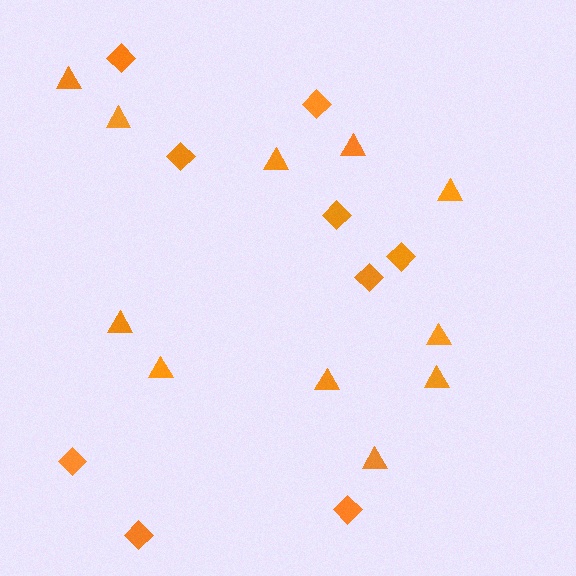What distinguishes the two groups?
There are 2 groups: one group of diamonds (9) and one group of triangles (11).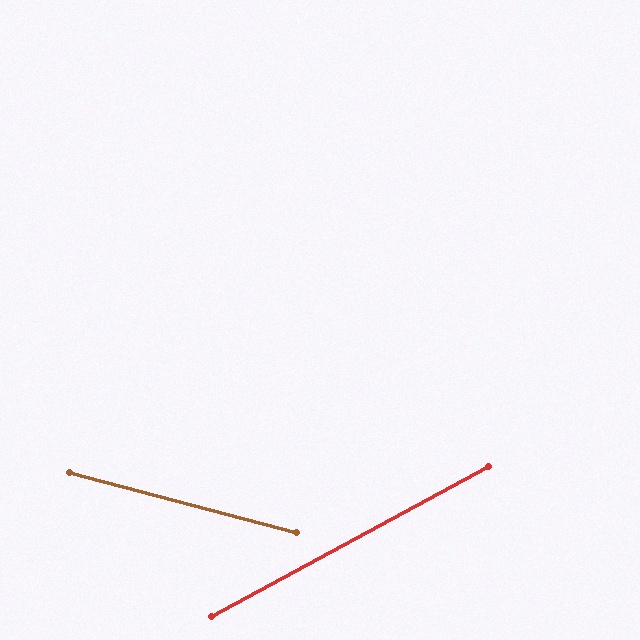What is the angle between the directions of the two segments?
Approximately 43 degrees.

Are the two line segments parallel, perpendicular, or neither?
Neither parallel nor perpendicular — they differ by about 43°.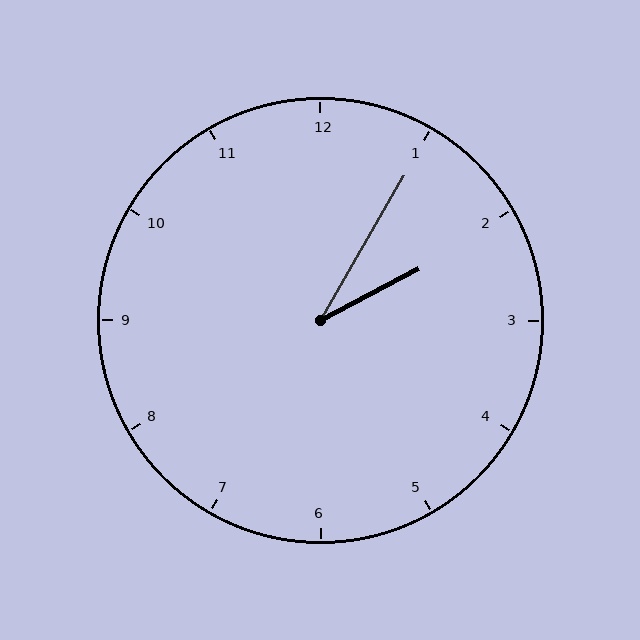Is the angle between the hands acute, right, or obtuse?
It is acute.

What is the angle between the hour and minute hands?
Approximately 32 degrees.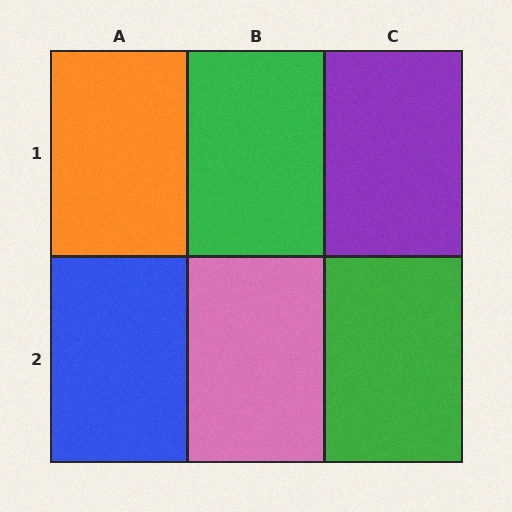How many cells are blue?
1 cell is blue.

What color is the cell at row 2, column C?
Green.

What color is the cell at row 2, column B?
Pink.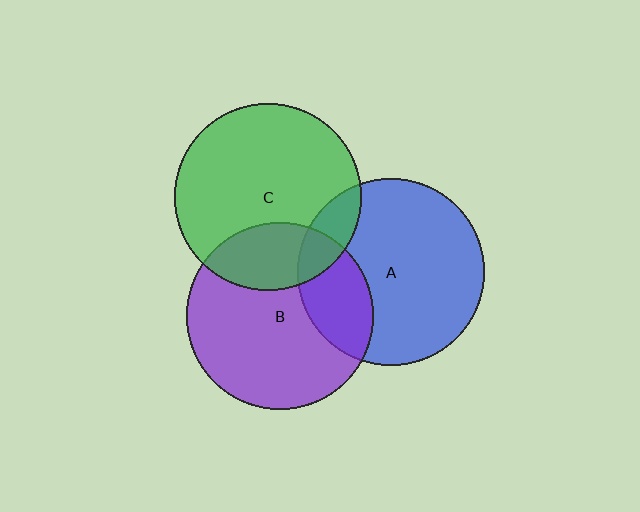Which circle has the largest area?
Circle B (purple).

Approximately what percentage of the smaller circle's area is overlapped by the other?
Approximately 15%.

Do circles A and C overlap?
Yes.